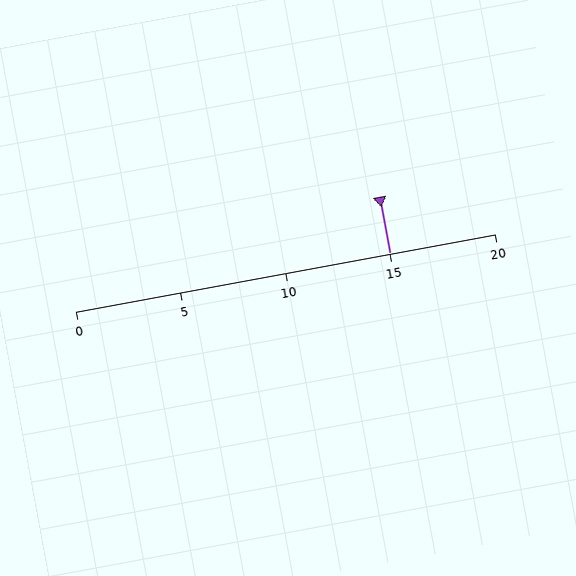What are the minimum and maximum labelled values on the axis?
The axis runs from 0 to 20.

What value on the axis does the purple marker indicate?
The marker indicates approximately 15.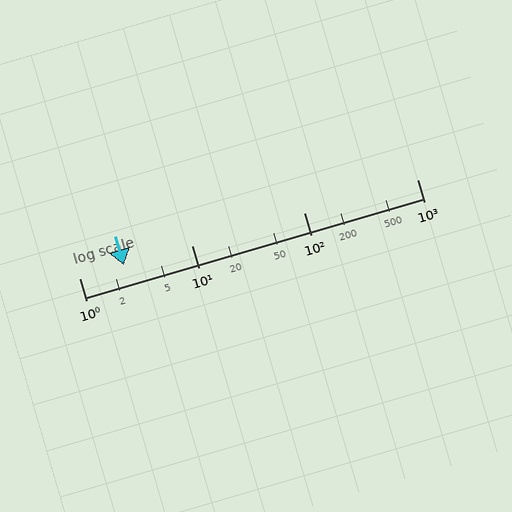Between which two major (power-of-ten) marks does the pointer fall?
The pointer is between 1 and 10.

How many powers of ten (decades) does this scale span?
The scale spans 3 decades, from 1 to 1000.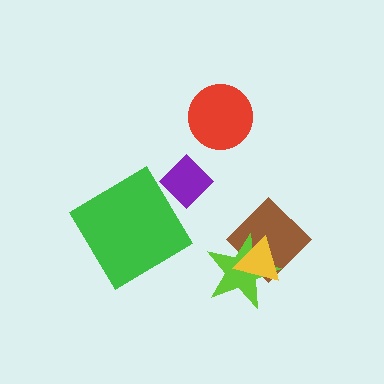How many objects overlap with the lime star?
2 objects overlap with the lime star.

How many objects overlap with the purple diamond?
0 objects overlap with the purple diamond.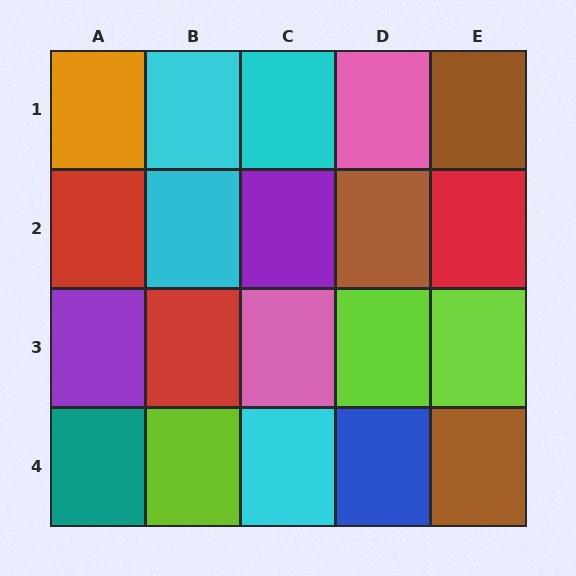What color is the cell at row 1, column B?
Cyan.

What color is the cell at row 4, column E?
Brown.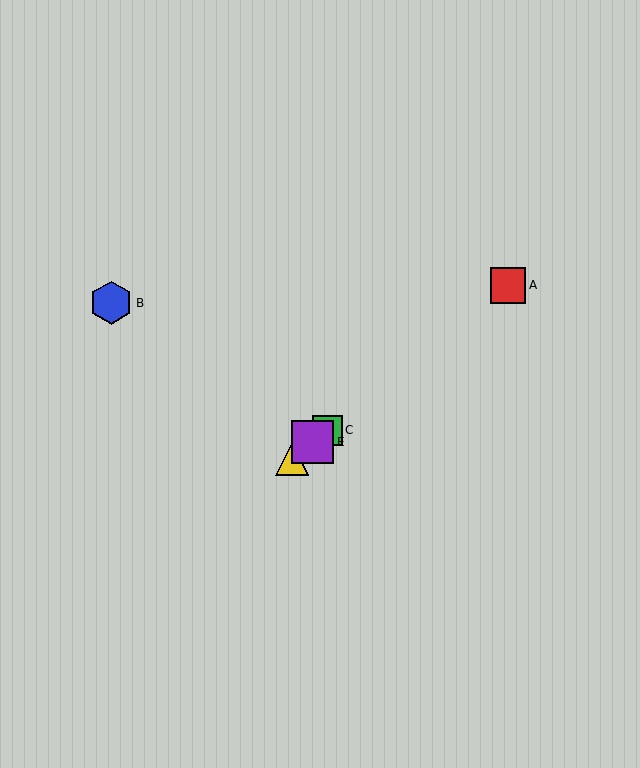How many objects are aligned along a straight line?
4 objects (A, C, D, E) are aligned along a straight line.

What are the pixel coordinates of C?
Object C is at (327, 430).